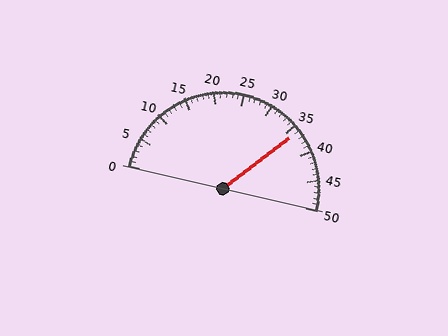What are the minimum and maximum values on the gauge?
The gauge ranges from 0 to 50.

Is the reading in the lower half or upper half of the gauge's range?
The reading is in the upper half of the range (0 to 50).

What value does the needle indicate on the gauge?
The needle indicates approximately 36.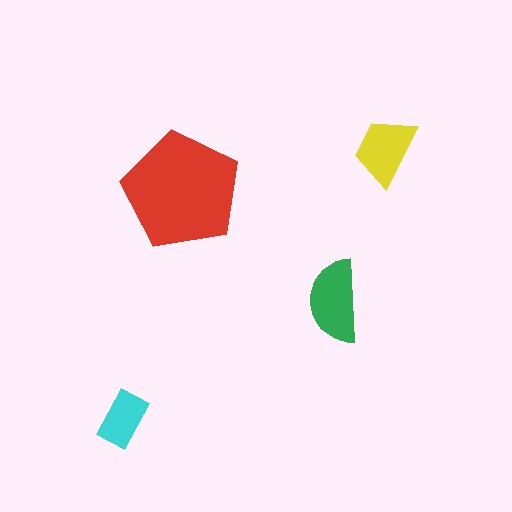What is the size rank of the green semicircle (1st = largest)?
2nd.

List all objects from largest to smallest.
The red pentagon, the green semicircle, the yellow trapezoid, the cyan rectangle.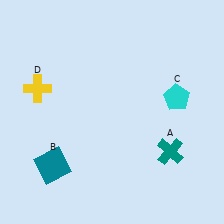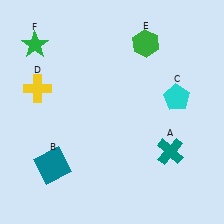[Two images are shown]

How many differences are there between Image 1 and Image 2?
There are 2 differences between the two images.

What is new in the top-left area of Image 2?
A green star (F) was added in the top-left area of Image 2.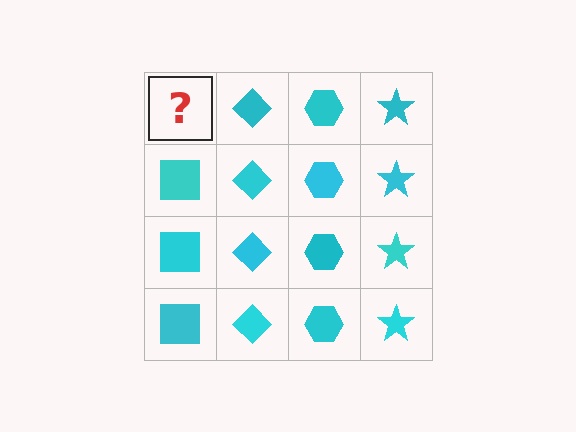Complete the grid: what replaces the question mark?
The question mark should be replaced with a cyan square.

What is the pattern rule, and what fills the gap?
The rule is that each column has a consistent shape. The gap should be filled with a cyan square.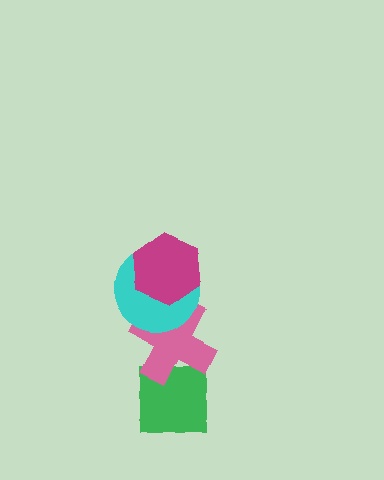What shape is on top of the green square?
The pink cross is on top of the green square.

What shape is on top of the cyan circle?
The magenta hexagon is on top of the cyan circle.